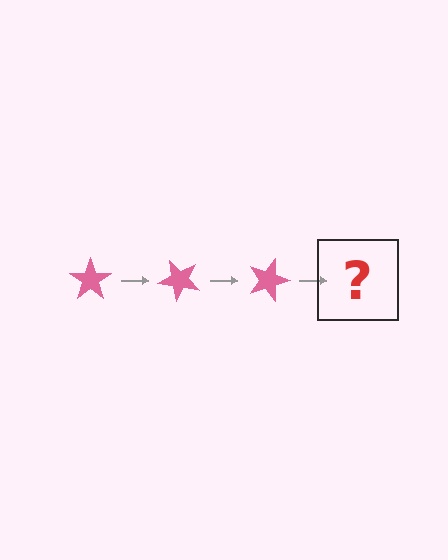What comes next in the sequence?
The next element should be a pink star rotated 135 degrees.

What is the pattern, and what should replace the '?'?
The pattern is that the star rotates 45 degrees each step. The '?' should be a pink star rotated 135 degrees.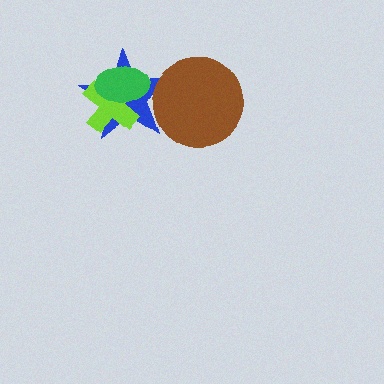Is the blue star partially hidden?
Yes, it is partially covered by another shape.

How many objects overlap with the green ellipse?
2 objects overlap with the green ellipse.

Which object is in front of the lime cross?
The green ellipse is in front of the lime cross.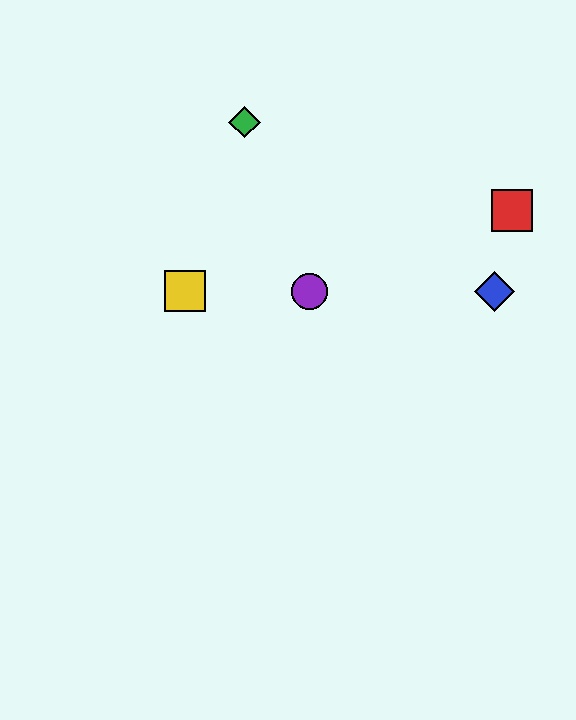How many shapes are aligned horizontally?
3 shapes (the blue diamond, the yellow square, the purple circle) are aligned horizontally.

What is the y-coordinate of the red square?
The red square is at y≈210.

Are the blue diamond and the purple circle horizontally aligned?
Yes, both are at y≈291.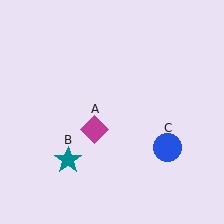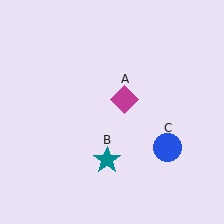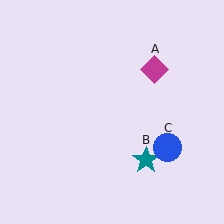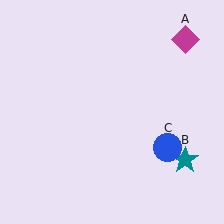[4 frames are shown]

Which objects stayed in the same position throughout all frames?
Blue circle (object C) remained stationary.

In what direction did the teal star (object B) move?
The teal star (object B) moved right.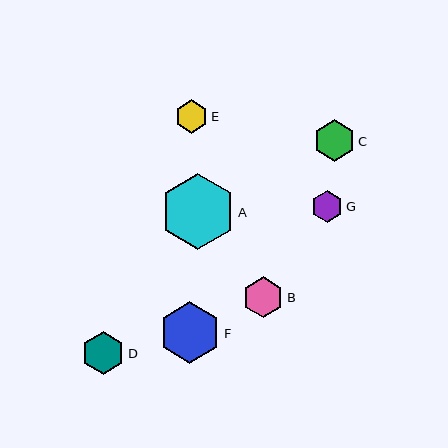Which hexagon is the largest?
Hexagon A is the largest with a size of approximately 75 pixels.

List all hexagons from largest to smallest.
From largest to smallest: A, F, D, C, B, E, G.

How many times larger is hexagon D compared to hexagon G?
Hexagon D is approximately 1.3 times the size of hexagon G.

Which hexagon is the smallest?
Hexagon G is the smallest with a size of approximately 32 pixels.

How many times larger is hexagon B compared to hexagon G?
Hexagon B is approximately 1.3 times the size of hexagon G.